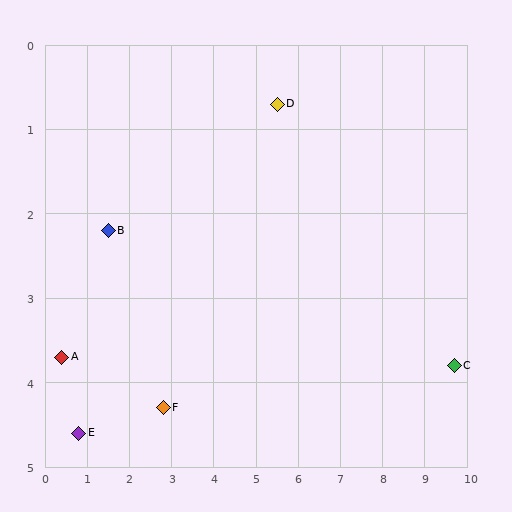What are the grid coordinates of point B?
Point B is at approximately (1.5, 2.2).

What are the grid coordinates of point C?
Point C is at approximately (9.7, 3.8).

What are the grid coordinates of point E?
Point E is at approximately (0.8, 4.6).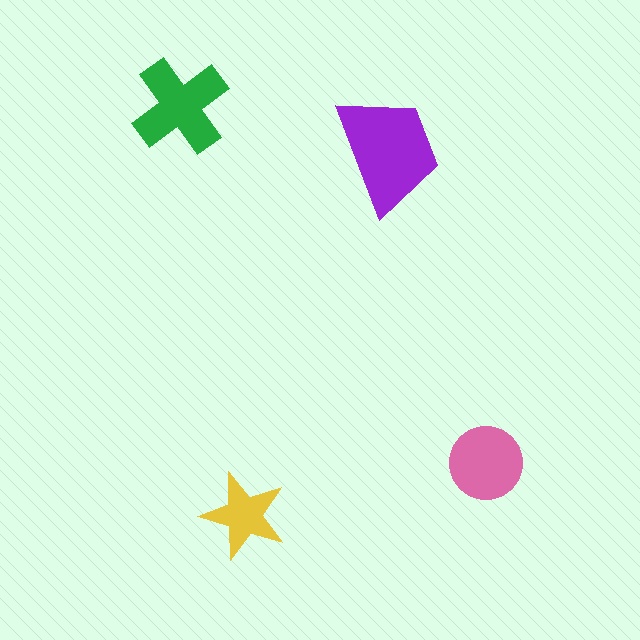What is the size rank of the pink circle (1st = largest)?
3rd.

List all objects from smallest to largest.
The yellow star, the pink circle, the green cross, the purple trapezoid.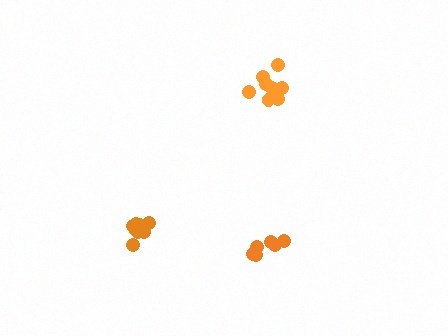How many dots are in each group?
Group 1: 8 dots, Group 2: 8 dots, Group 3: 6 dots (22 total).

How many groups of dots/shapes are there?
There are 3 groups.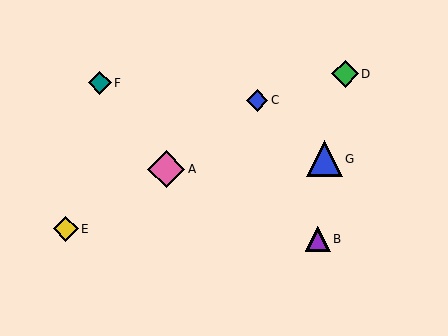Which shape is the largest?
The pink diamond (labeled A) is the largest.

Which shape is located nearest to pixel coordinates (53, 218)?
The yellow diamond (labeled E) at (66, 229) is nearest to that location.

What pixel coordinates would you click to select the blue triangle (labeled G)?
Click at (325, 159) to select the blue triangle G.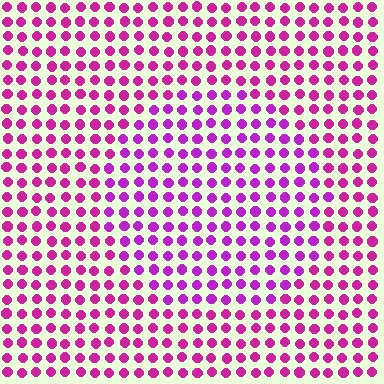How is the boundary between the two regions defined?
The boundary is defined purely by a slight shift in hue (about 22 degrees). Spacing, size, and orientation are identical on both sides.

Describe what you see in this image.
The image is filled with small magenta elements in a uniform arrangement. A circle-shaped region is visible where the elements are tinted to a slightly different hue, forming a subtle color boundary.